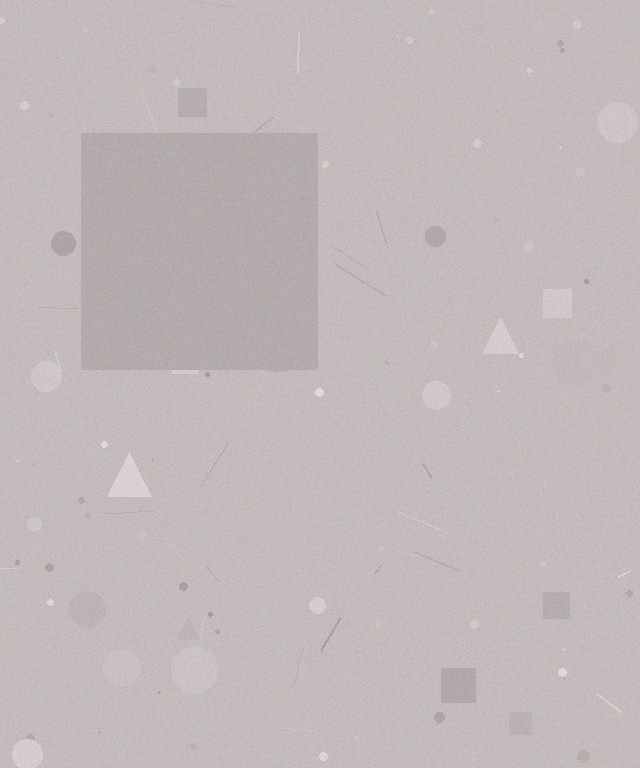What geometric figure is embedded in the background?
A square is embedded in the background.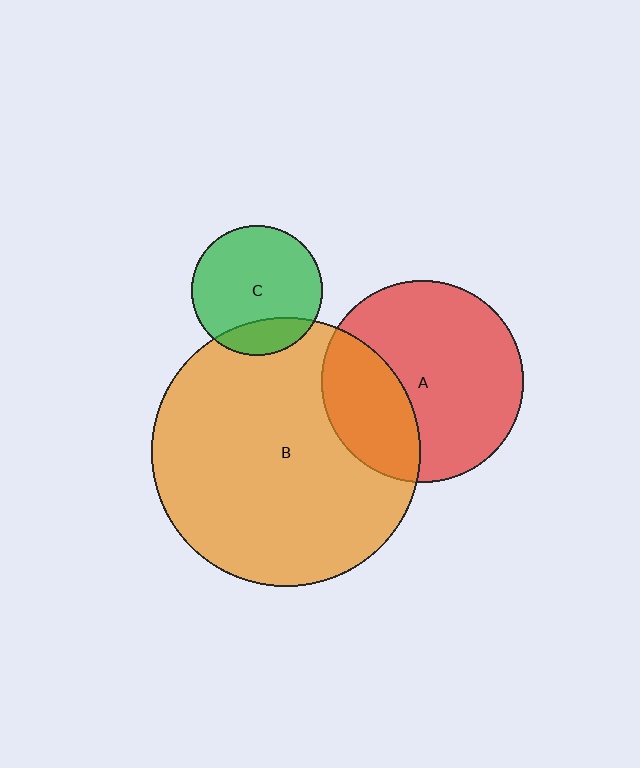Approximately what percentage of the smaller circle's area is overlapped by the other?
Approximately 30%.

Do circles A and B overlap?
Yes.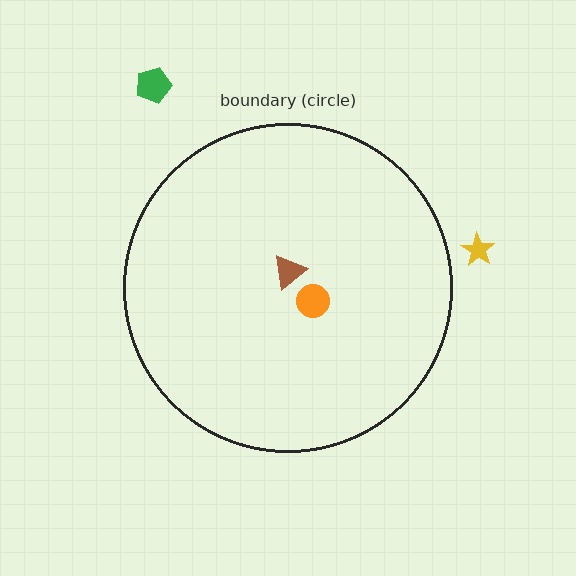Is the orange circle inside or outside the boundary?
Inside.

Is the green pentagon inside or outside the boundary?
Outside.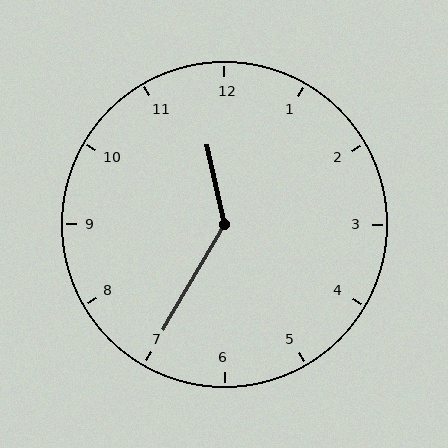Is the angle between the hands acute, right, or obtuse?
It is obtuse.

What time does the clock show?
11:35.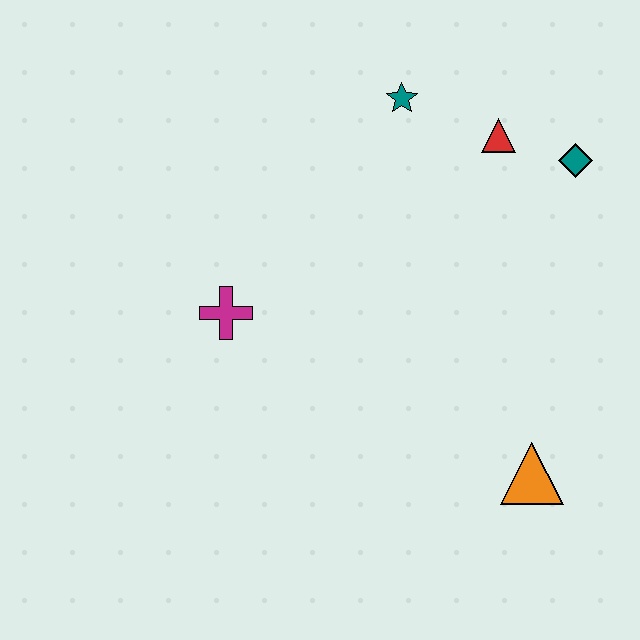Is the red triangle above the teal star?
No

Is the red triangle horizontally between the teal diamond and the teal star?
Yes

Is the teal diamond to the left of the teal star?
No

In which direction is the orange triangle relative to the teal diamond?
The orange triangle is below the teal diamond.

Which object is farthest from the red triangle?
The orange triangle is farthest from the red triangle.